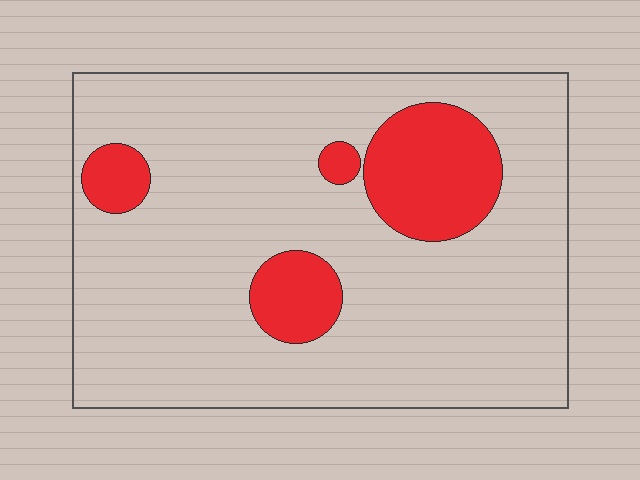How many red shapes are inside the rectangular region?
4.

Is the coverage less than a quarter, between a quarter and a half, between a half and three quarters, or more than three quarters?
Less than a quarter.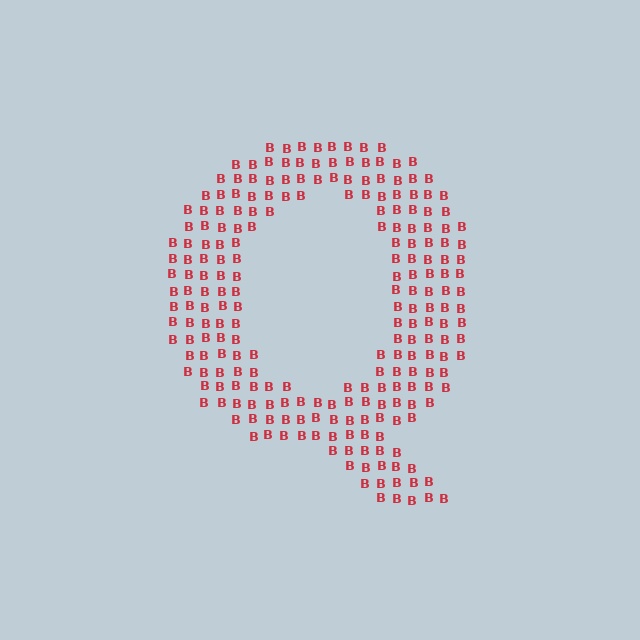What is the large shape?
The large shape is the letter Q.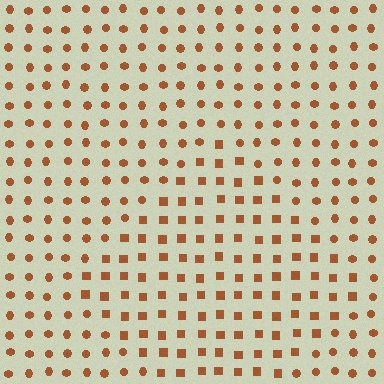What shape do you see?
I see a diamond.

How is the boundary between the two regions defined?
The boundary is defined by a change in element shape: squares inside vs. circles outside. All elements share the same color and spacing.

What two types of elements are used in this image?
The image uses squares inside the diamond region and circles outside it.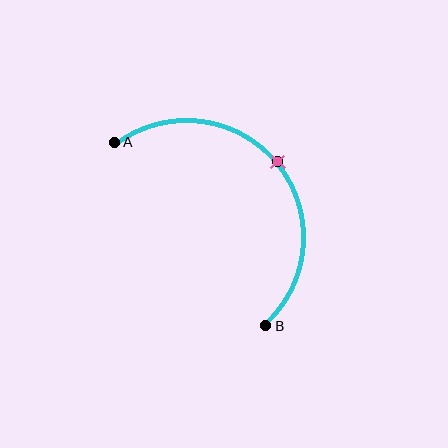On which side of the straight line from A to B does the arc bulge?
The arc bulges above and to the right of the straight line connecting A and B.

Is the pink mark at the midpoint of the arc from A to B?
Yes. The pink mark lies on the arc at equal arc-length from both A and B — it is the arc midpoint.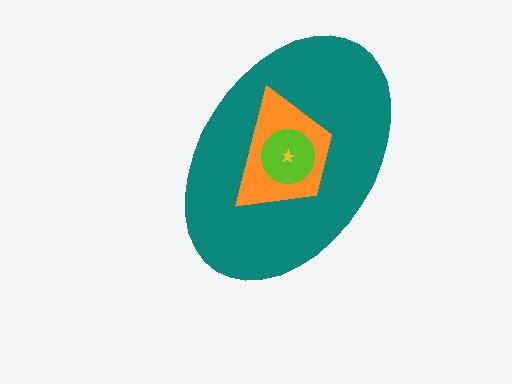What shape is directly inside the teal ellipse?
The orange trapezoid.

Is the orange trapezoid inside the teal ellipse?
Yes.